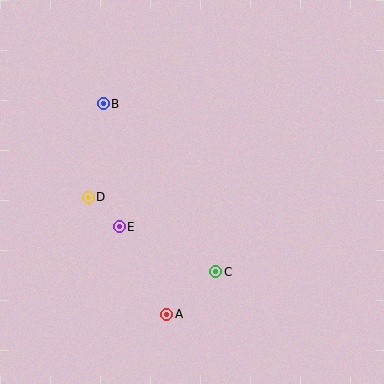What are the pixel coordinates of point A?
Point A is at (167, 314).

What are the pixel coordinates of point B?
Point B is at (103, 104).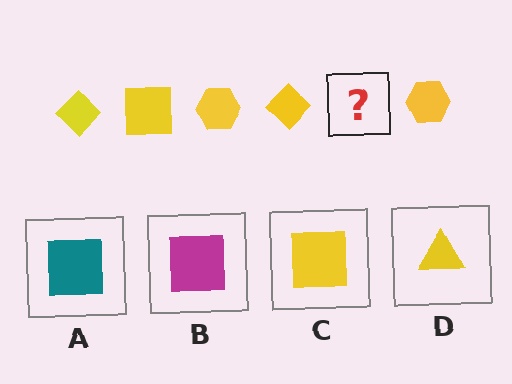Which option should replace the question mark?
Option C.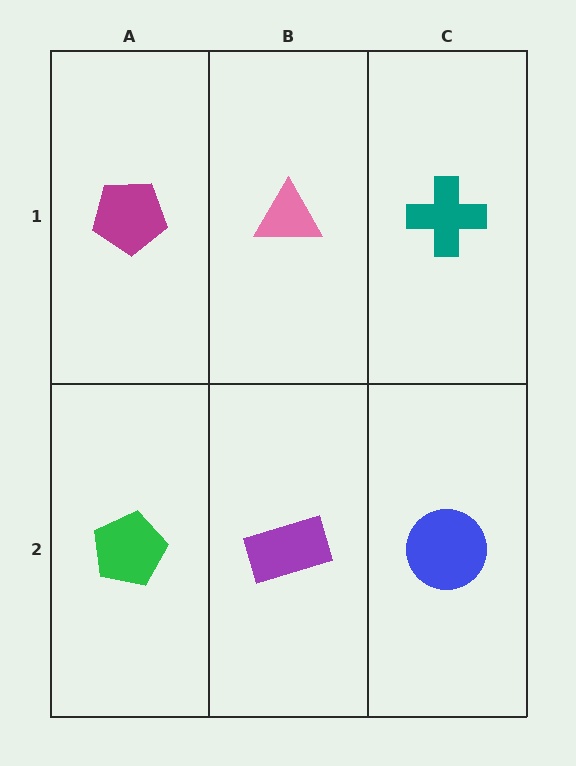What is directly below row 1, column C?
A blue circle.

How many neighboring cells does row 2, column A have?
2.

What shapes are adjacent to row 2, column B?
A pink triangle (row 1, column B), a green pentagon (row 2, column A), a blue circle (row 2, column C).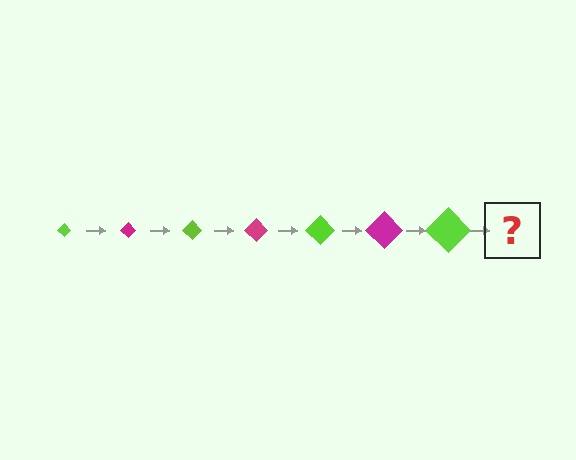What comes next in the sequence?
The next element should be a magenta diamond, larger than the previous one.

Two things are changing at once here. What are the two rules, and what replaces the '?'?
The two rules are that the diamond grows larger each step and the color cycles through lime and magenta. The '?' should be a magenta diamond, larger than the previous one.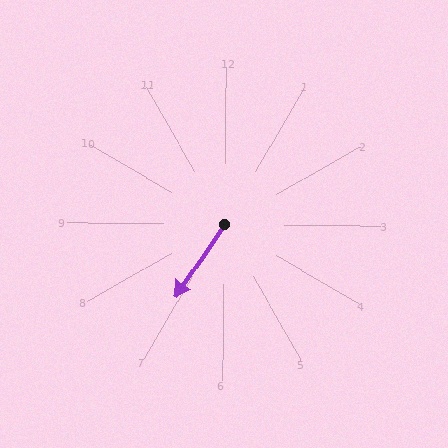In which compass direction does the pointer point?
Southwest.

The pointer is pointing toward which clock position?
Roughly 7 o'clock.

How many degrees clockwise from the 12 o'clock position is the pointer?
Approximately 213 degrees.